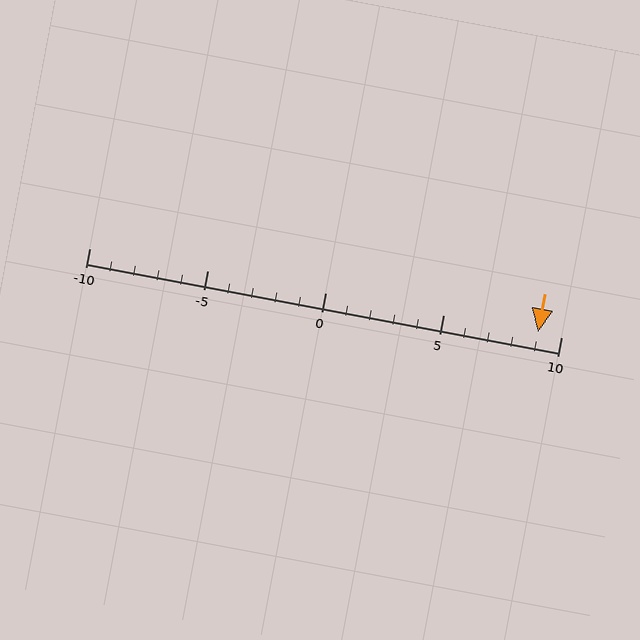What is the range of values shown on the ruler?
The ruler shows values from -10 to 10.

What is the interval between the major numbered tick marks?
The major tick marks are spaced 5 units apart.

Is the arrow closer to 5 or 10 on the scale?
The arrow is closer to 10.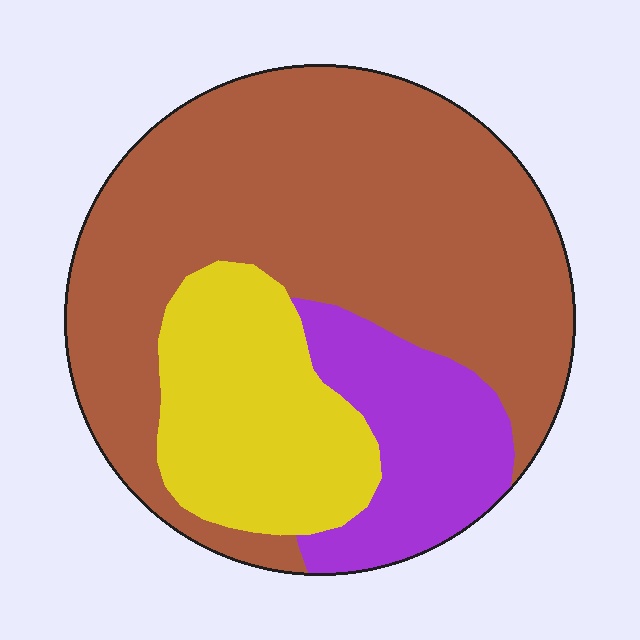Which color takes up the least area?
Purple, at roughly 15%.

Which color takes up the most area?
Brown, at roughly 60%.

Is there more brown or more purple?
Brown.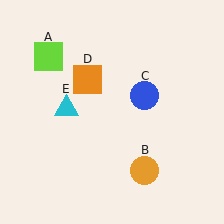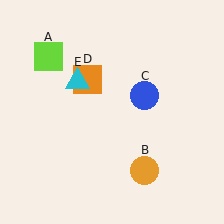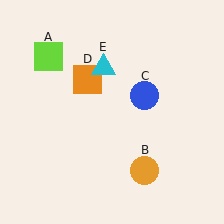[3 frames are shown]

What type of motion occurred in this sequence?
The cyan triangle (object E) rotated clockwise around the center of the scene.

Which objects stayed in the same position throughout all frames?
Lime square (object A) and orange circle (object B) and blue circle (object C) and orange square (object D) remained stationary.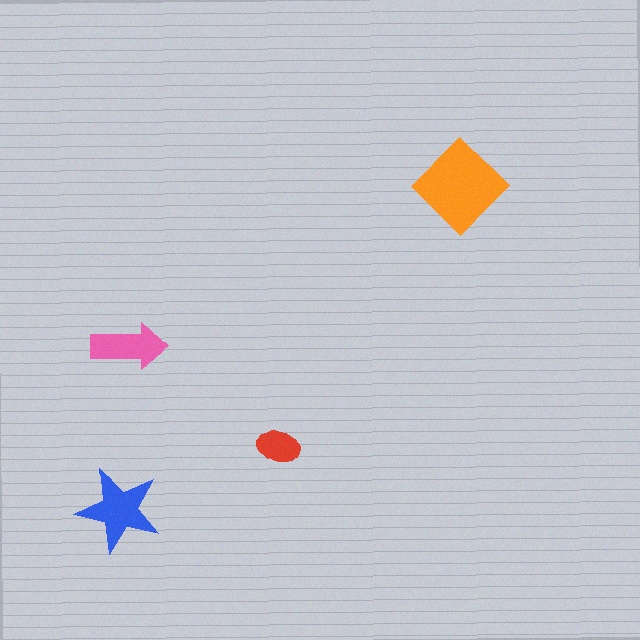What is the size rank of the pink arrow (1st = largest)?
3rd.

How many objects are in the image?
There are 4 objects in the image.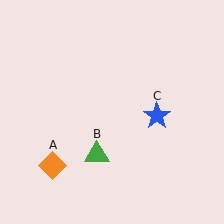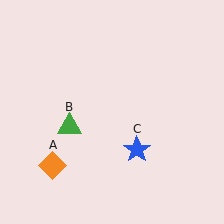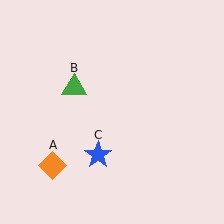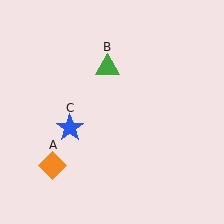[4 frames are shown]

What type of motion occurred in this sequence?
The green triangle (object B), blue star (object C) rotated clockwise around the center of the scene.